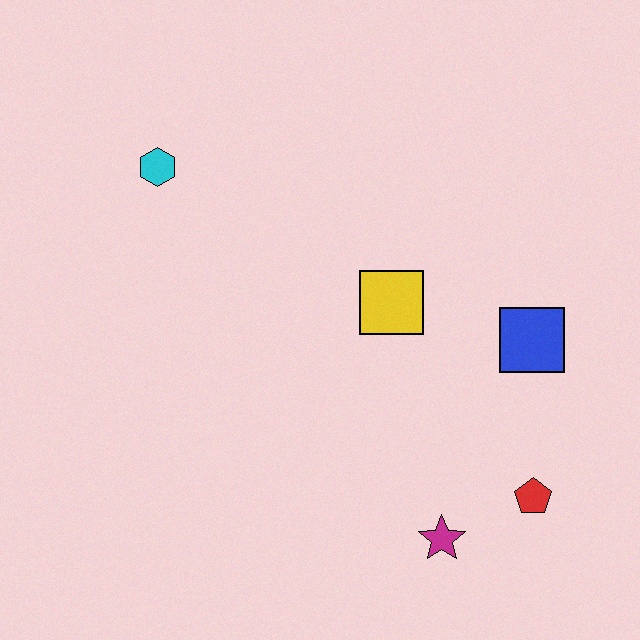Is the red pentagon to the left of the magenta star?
No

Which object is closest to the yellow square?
The blue square is closest to the yellow square.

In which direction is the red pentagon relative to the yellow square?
The red pentagon is below the yellow square.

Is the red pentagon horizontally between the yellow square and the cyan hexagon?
No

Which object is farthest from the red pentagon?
The cyan hexagon is farthest from the red pentagon.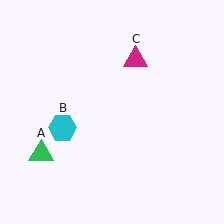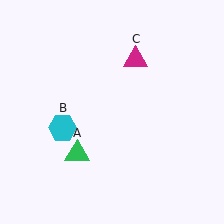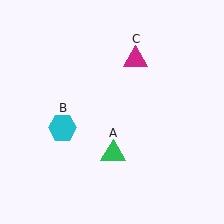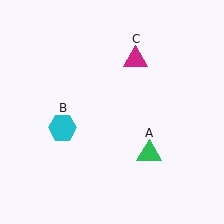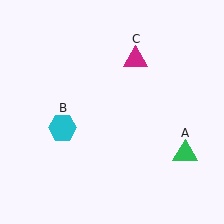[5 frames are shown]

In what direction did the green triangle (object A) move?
The green triangle (object A) moved right.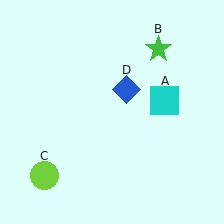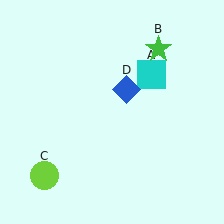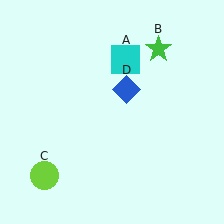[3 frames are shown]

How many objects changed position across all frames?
1 object changed position: cyan square (object A).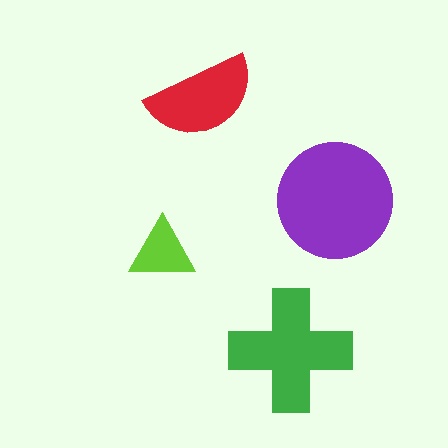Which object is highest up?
The red semicircle is topmost.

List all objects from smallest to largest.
The lime triangle, the red semicircle, the green cross, the purple circle.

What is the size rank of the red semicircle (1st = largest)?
3rd.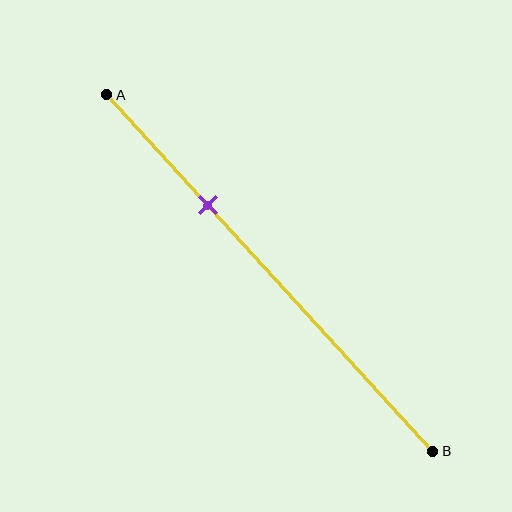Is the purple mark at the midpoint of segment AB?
No, the mark is at about 30% from A, not at the 50% midpoint.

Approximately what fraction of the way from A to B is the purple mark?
The purple mark is approximately 30% of the way from A to B.